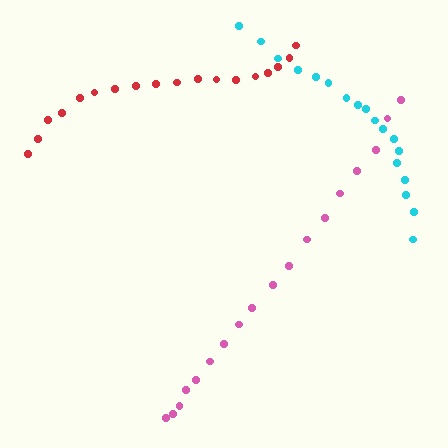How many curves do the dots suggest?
There are 3 distinct paths.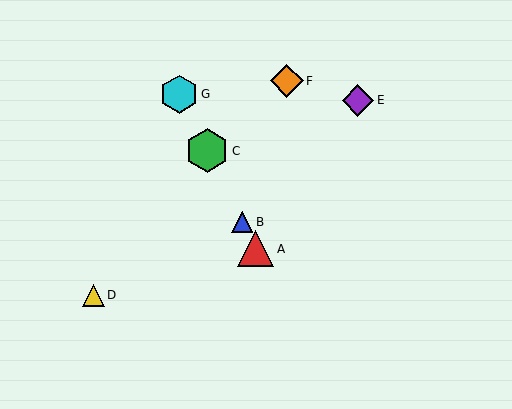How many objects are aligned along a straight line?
4 objects (A, B, C, G) are aligned along a straight line.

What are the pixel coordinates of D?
Object D is at (94, 295).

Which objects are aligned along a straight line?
Objects A, B, C, G are aligned along a straight line.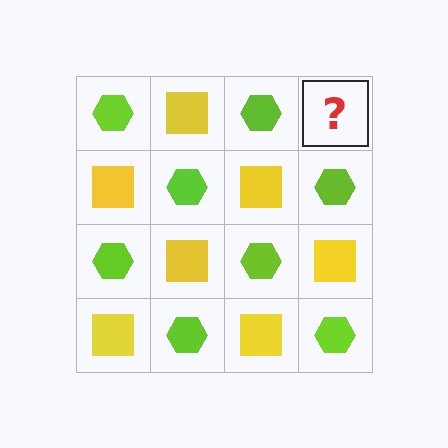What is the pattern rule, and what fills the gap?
The rule is that it alternates lime hexagon and yellow square in a checkerboard pattern. The gap should be filled with a yellow square.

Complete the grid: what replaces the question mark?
The question mark should be replaced with a yellow square.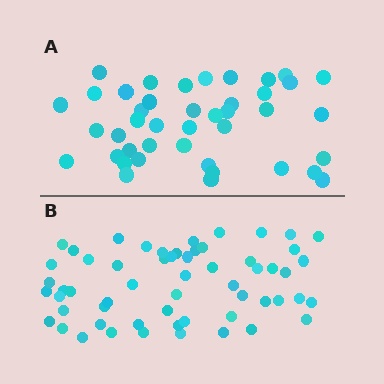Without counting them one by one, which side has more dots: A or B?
Region B (the bottom region) has more dots.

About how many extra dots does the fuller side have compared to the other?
Region B has approximately 15 more dots than region A.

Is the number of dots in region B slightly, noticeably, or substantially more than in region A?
Region B has noticeably more, but not dramatically so. The ratio is roughly 1.4 to 1.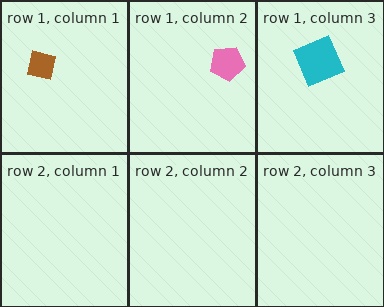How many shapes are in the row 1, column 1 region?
1.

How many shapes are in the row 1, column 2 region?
1.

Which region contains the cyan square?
The row 1, column 3 region.